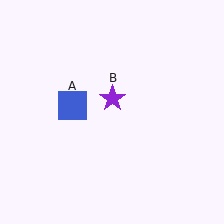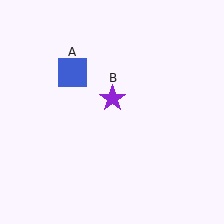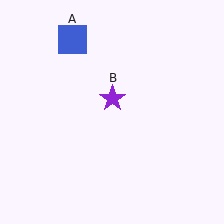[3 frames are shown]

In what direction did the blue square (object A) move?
The blue square (object A) moved up.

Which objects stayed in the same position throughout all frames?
Purple star (object B) remained stationary.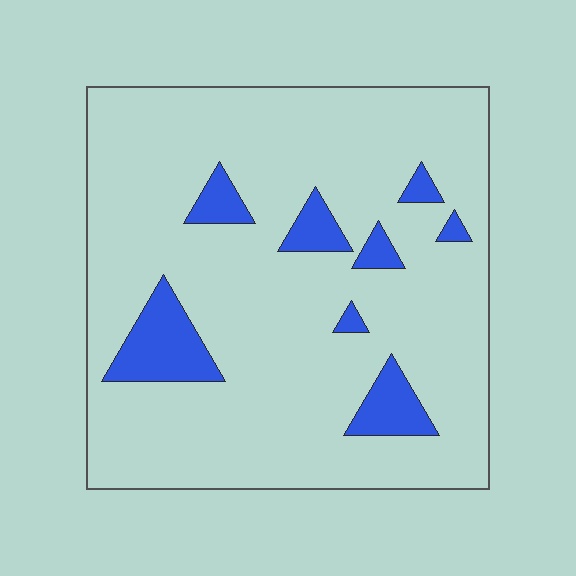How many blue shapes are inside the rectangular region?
8.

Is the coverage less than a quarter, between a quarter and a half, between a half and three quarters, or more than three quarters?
Less than a quarter.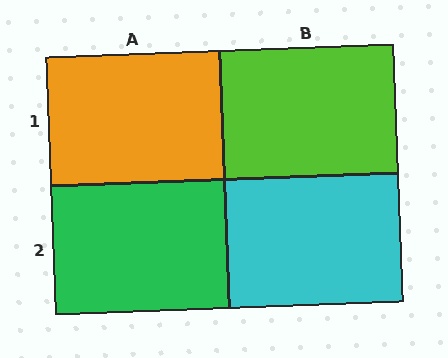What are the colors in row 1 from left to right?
Orange, lime.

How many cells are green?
1 cell is green.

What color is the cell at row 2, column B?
Cyan.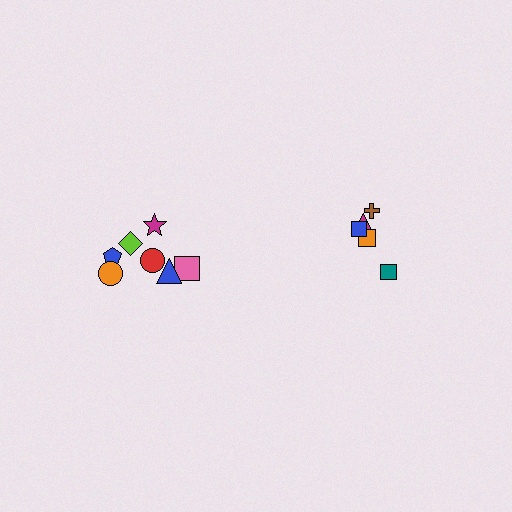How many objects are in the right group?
There are 5 objects.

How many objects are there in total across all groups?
There are 12 objects.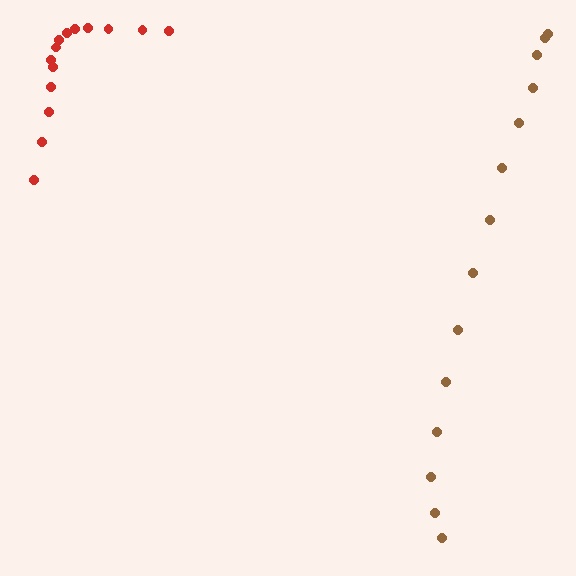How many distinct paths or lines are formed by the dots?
There are 2 distinct paths.